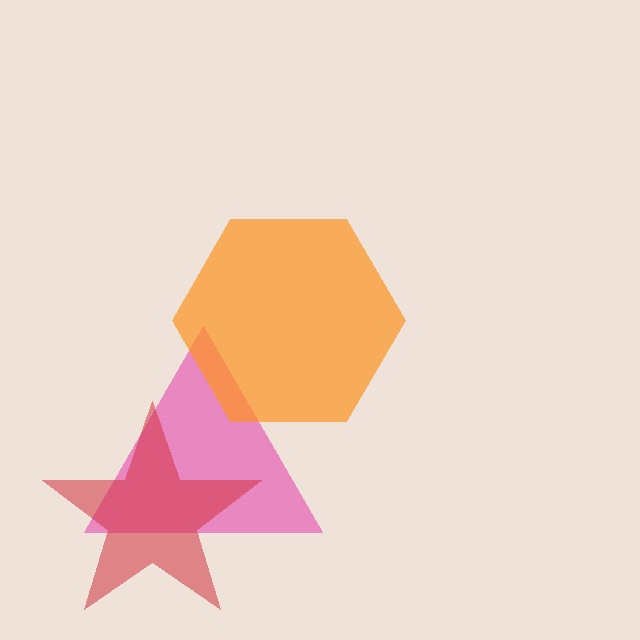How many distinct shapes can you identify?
There are 3 distinct shapes: a pink triangle, an orange hexagon, a red star.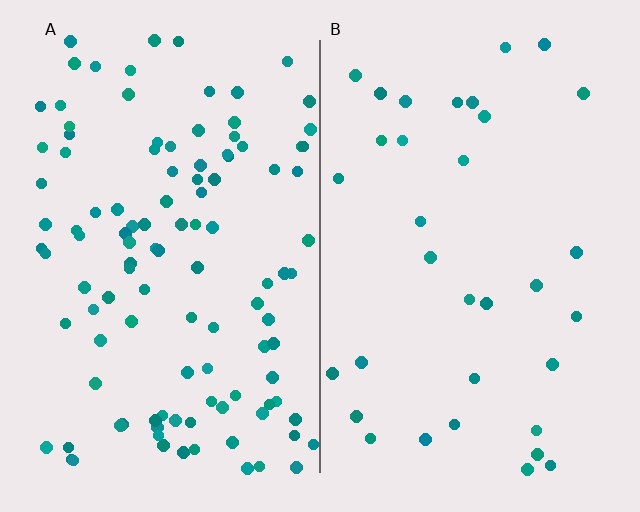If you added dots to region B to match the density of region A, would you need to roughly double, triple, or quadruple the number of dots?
Approximately triple.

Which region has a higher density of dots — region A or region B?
A (the left).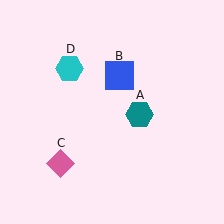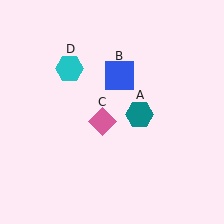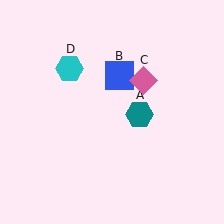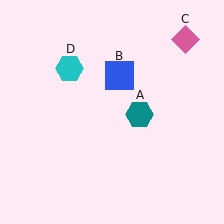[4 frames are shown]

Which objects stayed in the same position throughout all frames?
Teal hexagon (object A) and blue square (object B) and cyan hexagon (object D) remained stationary.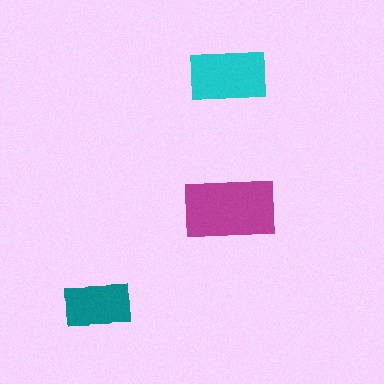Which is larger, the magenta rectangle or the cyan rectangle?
The magenta one.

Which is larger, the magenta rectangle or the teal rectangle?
The magenta one.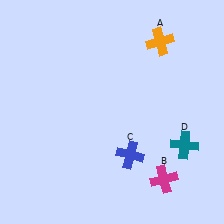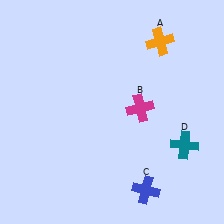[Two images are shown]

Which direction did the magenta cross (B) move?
The magenta cross (B) moved up.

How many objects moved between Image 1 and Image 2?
2 objects moved between the two images.